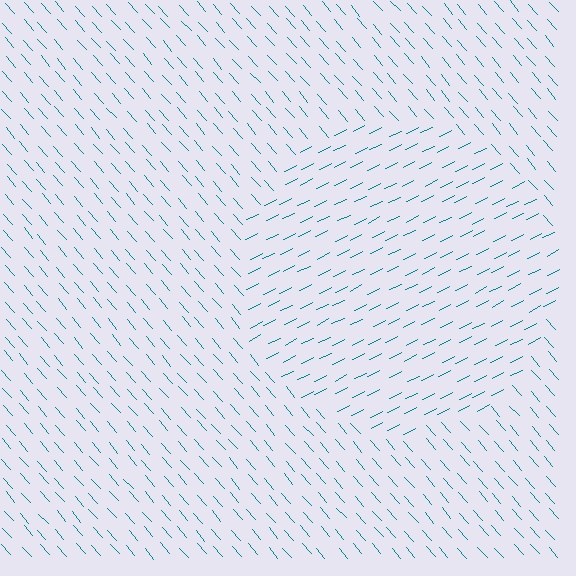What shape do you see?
I see a circle.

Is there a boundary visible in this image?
Yes, there is a texture boundary formed by a change in line orientation.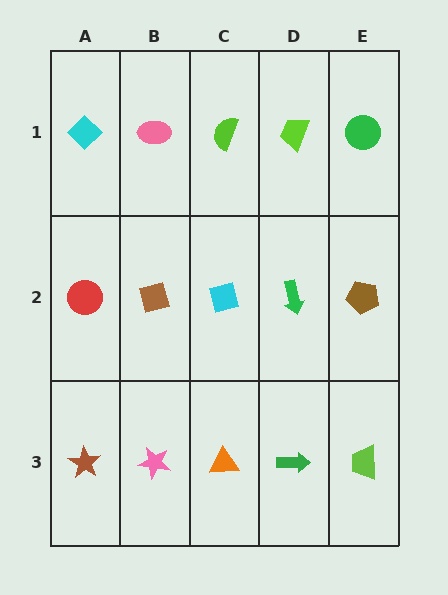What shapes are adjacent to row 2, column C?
A lime semicircle (row 1, column C), an orange triangle (row 3, column C), a brown diamond (row 2, column B), a green arrow (row 2, column D).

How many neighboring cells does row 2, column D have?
4.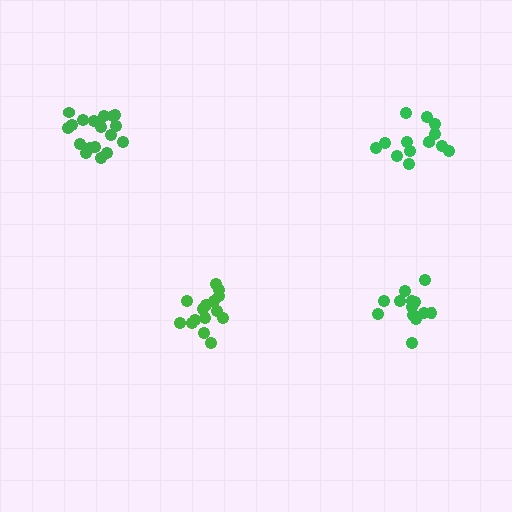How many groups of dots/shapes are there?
There are 4 groups.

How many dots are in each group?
Group 1: 15 dots, Group 2: 13 dots, Group 3: 18 dots, Group 4: 14 dots (60 total).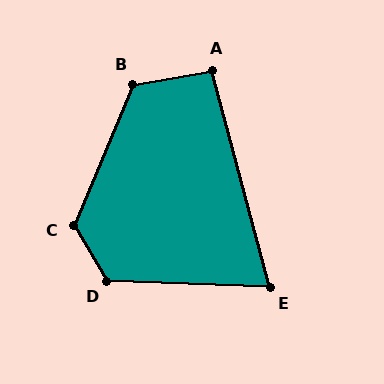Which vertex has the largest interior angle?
C, at approximately 126 degrees.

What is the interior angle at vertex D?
Approximately 123 degrees (obtuse).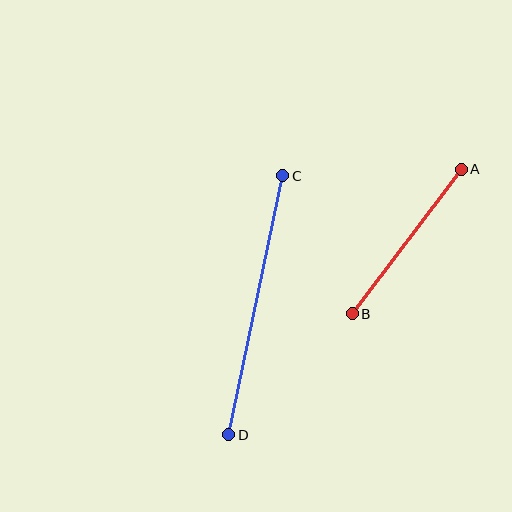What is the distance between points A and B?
The distance is approximately 181 pixels.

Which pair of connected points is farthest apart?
Points C and D are farthest apart.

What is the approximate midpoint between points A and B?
The midpoint is at approximately (407, 241) pixels.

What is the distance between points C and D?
The distance is approximately 265 pixels.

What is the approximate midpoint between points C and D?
The midpoint is at approximately (256, 305) pixels.